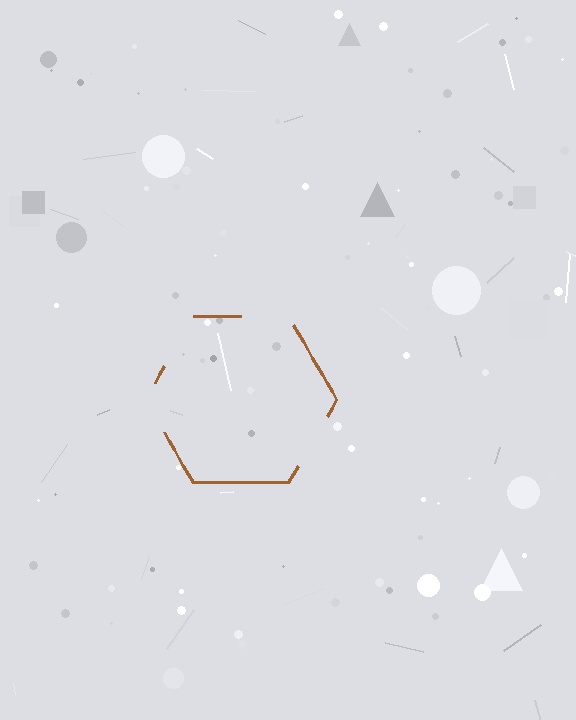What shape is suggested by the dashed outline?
The dashed outline suggests a hexagon.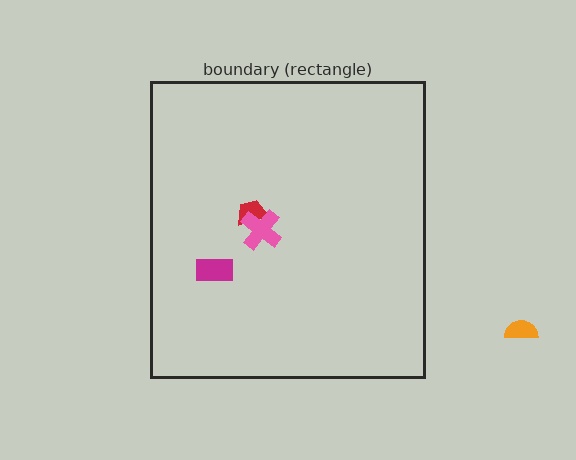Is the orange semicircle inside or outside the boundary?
Outside.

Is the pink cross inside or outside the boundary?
Inside.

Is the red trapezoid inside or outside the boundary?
Inside.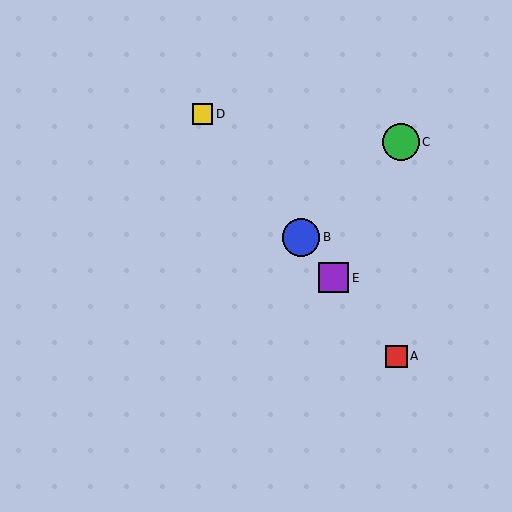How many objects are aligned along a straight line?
4 objects (A, B, D, E) are aligned along a straight line.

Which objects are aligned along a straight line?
Objects A, B, D, E are aligned along a straight line.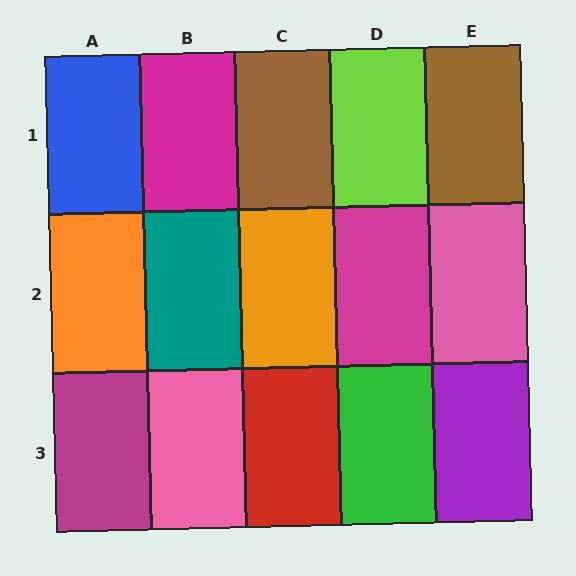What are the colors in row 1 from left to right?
Blue, magenta, brown, lime, brown.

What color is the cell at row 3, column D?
Green.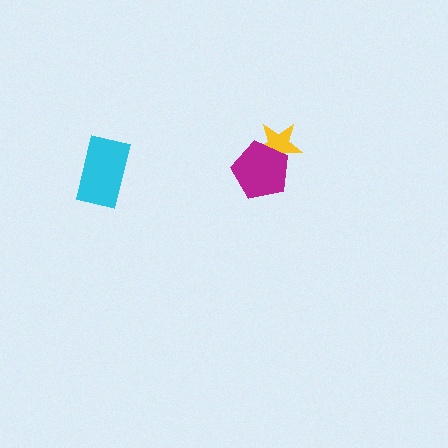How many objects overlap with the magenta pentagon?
1 object overlaps with the magenta pentagon.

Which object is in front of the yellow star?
The magenta pentagon is in front of the yellow star.